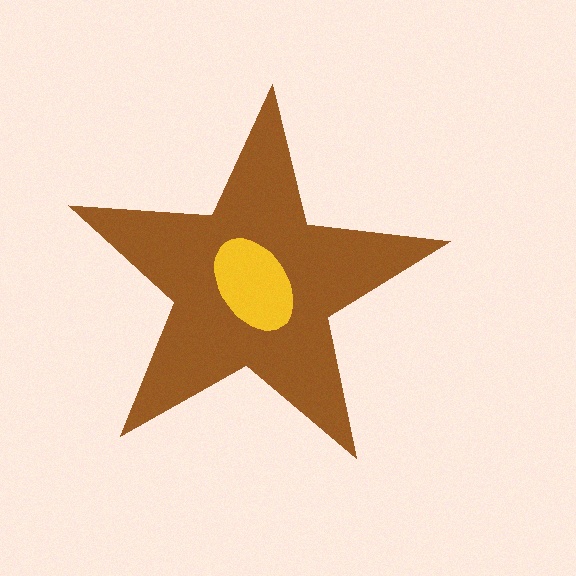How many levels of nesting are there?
2.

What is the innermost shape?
The yellow ellipse.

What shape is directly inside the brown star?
The yellow ellipse.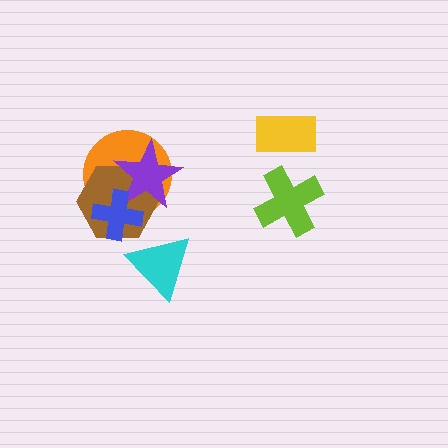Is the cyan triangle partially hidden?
No, no other shape covers it.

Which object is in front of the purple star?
The blue cross is in front of the purple star.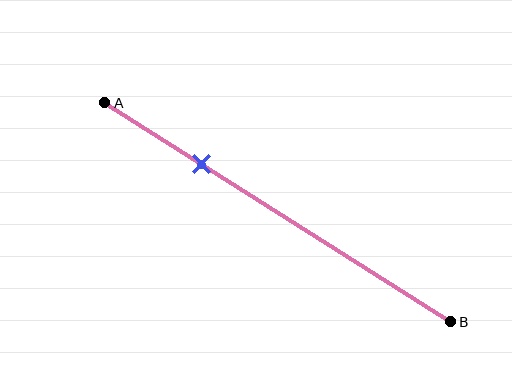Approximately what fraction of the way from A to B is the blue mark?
The blue mark is approximately 30% of the way from A to B.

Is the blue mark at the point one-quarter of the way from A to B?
No, the mark is at about 30% from A, not at the 25% one-quarter point.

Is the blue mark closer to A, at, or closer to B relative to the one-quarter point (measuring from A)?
The blue mark is closer to point B than the one-quarter point of segment AB.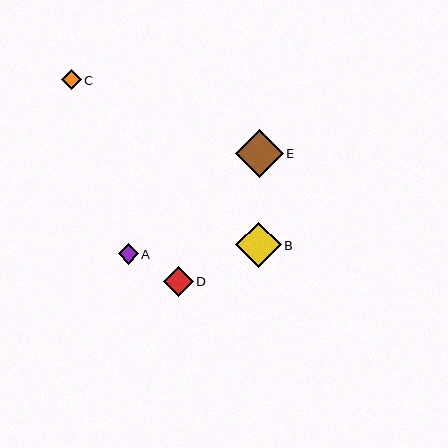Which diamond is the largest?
Diamond E is the largest with a size of approximately 48 pixels.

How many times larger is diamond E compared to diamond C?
Diamond E is approximately 2.4 times the size of diamond C.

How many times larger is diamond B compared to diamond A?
Diamond B is approximately 2.2 times the size of diamond A.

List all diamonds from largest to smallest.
From largest to smallest: E, B, D, C, A.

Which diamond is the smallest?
Diamond A is the smallest with a size of approximately 20 pixels.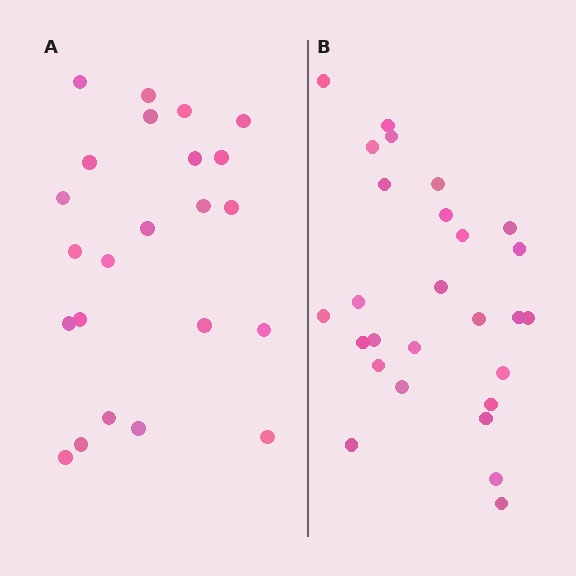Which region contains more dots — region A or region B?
Region B (the right region) has more dots.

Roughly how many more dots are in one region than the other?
Region B has about 4 more dots than region A.